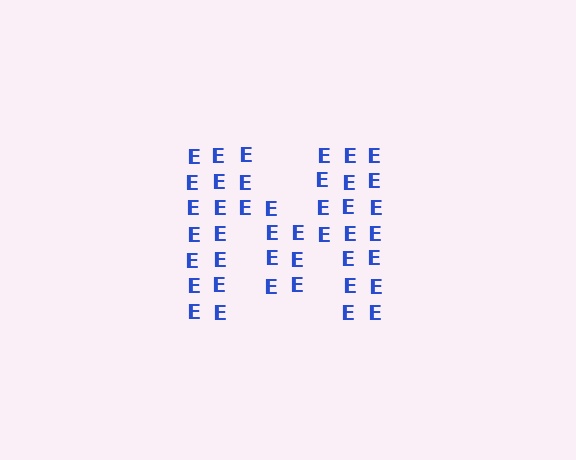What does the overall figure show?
The overall figure shows the letter M.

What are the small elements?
The small elements are letter E's.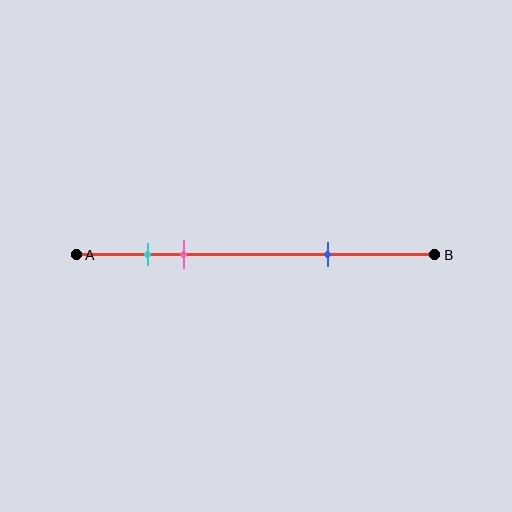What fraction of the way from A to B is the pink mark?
The pink mark is approximately 30% (0.3) of the way from A to B.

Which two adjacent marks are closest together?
The cyan and pink marks are the closest adjacent pair.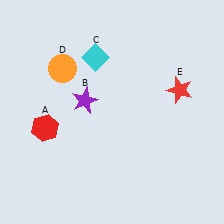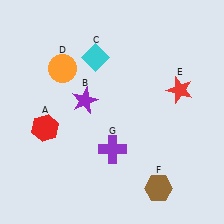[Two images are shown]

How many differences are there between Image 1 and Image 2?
There are 2 differences between the two images.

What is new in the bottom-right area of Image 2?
A purple cross (G) was added in the bottom-right area of Image 2.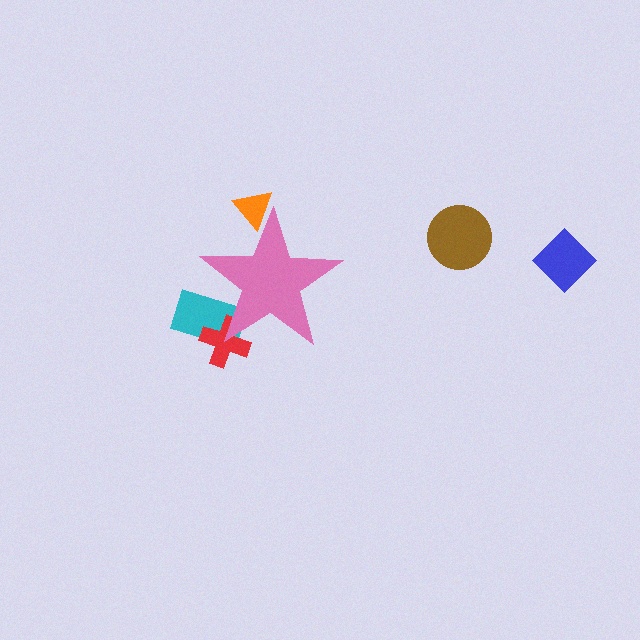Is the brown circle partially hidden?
No, the brown circle is fully visible.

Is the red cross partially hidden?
Yes, the red cross is partially hidden behind the pink star.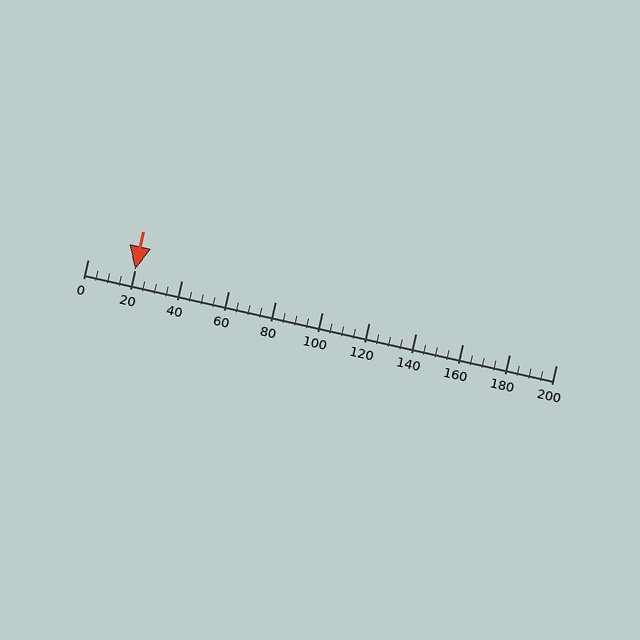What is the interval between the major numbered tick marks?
The major tick marks are spaced 20 units apart.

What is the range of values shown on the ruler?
The ruler shows values from 0 to 200.